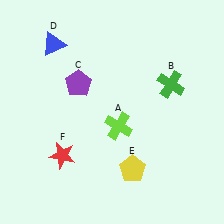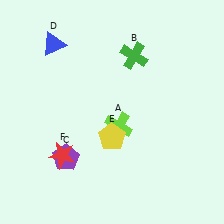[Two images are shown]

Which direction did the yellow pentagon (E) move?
The yellow pentagon (E) moved up.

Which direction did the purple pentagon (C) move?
The purple pentagon (C) moved down.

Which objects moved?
The objects that moved are: the green cross (B), the purple pentagon (C), the yellow pentagon (E).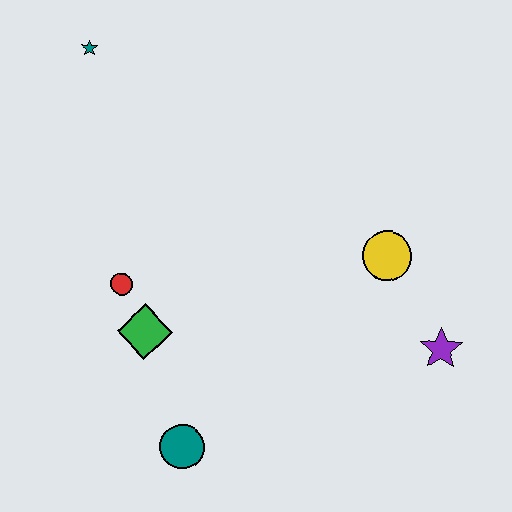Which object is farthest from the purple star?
The teal star is farthest from the purple star.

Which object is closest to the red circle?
The green diamond is closest to the red circle.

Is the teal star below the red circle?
No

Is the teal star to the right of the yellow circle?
No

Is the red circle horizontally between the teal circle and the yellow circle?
No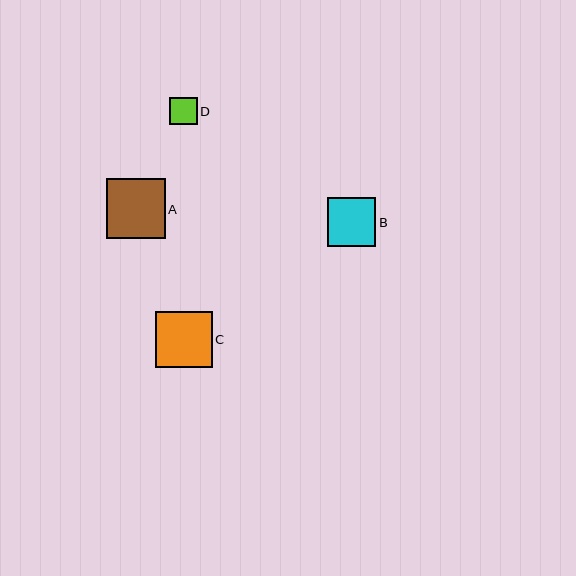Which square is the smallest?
Square D is the smallest with a size of approximately 28 pixels.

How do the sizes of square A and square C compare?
Square A and square C are approximately the same size.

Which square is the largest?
Square A is the largest with a size of approximately 59 pixels.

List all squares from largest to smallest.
From largest to smallest: A, C, B, D.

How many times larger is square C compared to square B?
Square C is approximately 1.2 times the size of square B.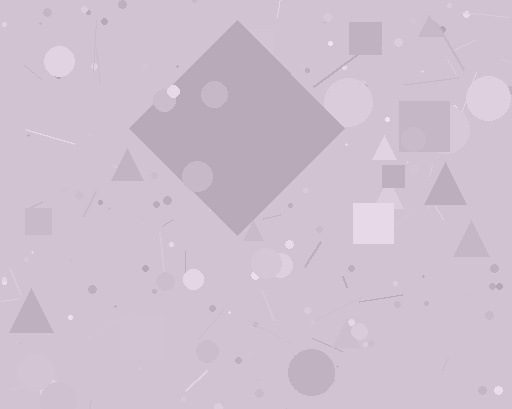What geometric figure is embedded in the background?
A diamond is embedded in the background.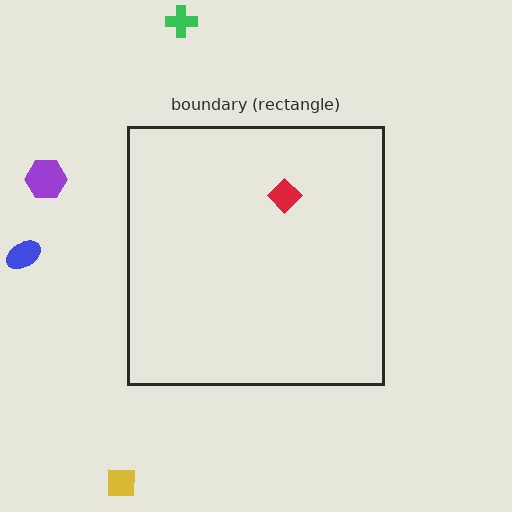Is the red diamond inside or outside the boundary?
Inside.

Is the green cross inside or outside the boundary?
Outside.